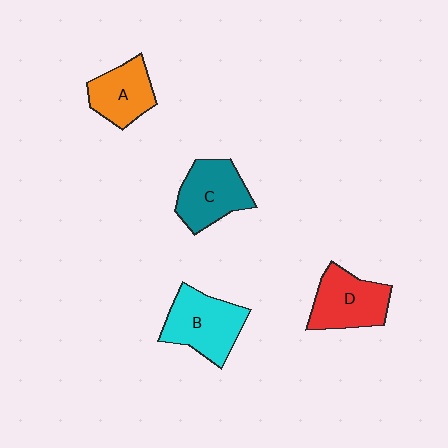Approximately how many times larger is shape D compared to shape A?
Approximately 1.2 times.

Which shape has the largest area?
Shape B (cyan).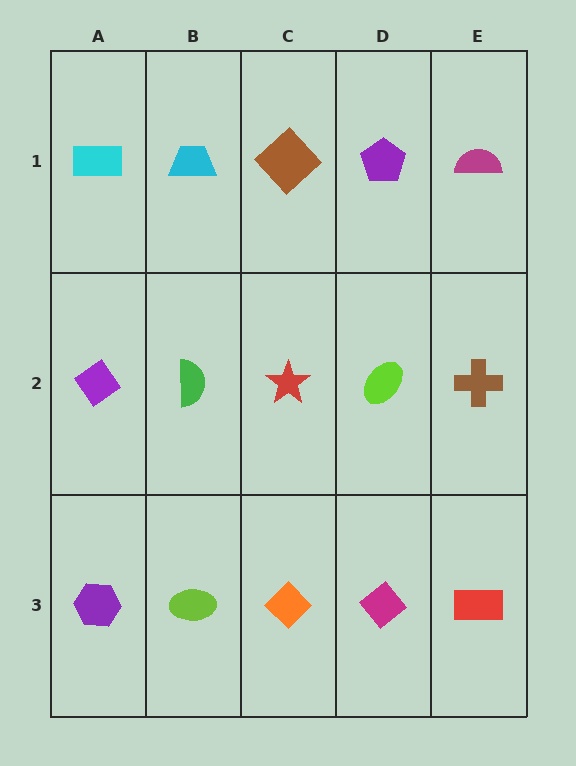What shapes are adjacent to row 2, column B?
A cyan trapezoid (row 1, column B), a lime ellipse (row 3, column B), a purple diamond (row 2, column A), a red star (row 2, column C).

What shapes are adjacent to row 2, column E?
A magenta semicircle (row 1, column E), a red rectangle (row 3, column E), a lime ellipse (row 2, column D).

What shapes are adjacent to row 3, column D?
A lime ellipse (row 2, column D), an orange diamond (row 3, column C), a red rectangle (row 3, column E).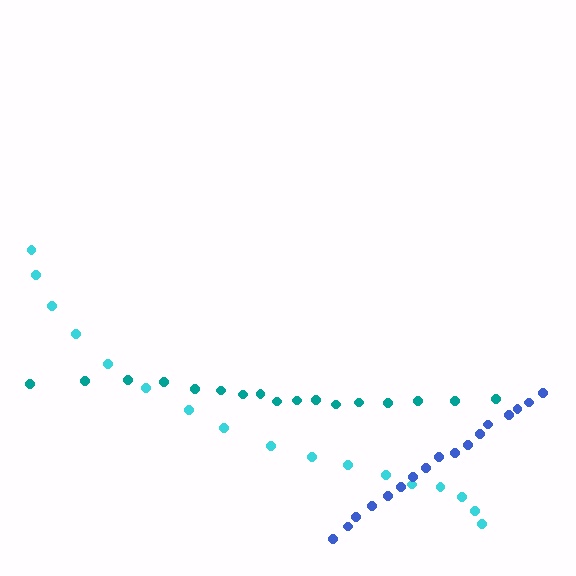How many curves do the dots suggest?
There are 3 distinct paths.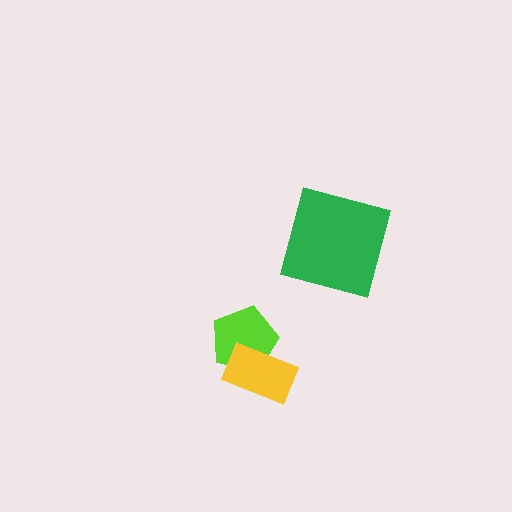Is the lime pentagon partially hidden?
Yes, it is partially covered by another shape.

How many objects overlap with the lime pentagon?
1 object overlaps with the lime pentagon.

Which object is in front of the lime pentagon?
The yellow rectangle is in front of the lime pentagon.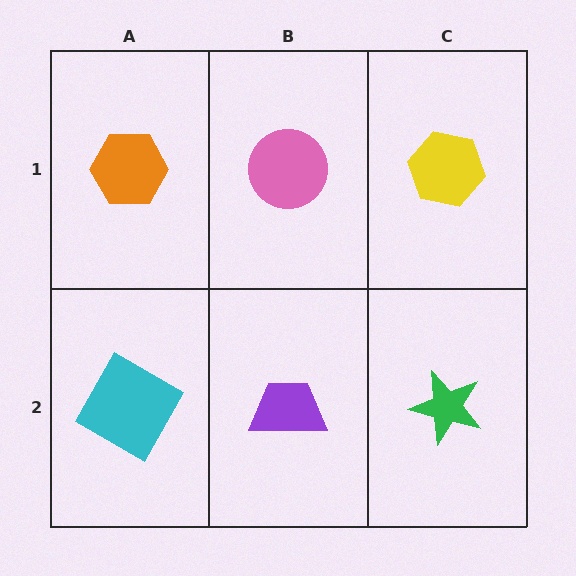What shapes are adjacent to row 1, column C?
A green star (row 2, column C), a pink circle (row 1, column B).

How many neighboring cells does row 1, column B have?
3.